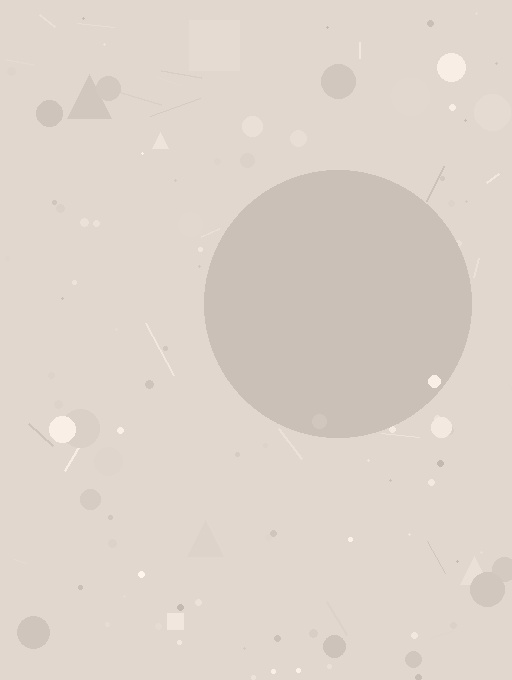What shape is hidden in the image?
A circle is hidden in the image.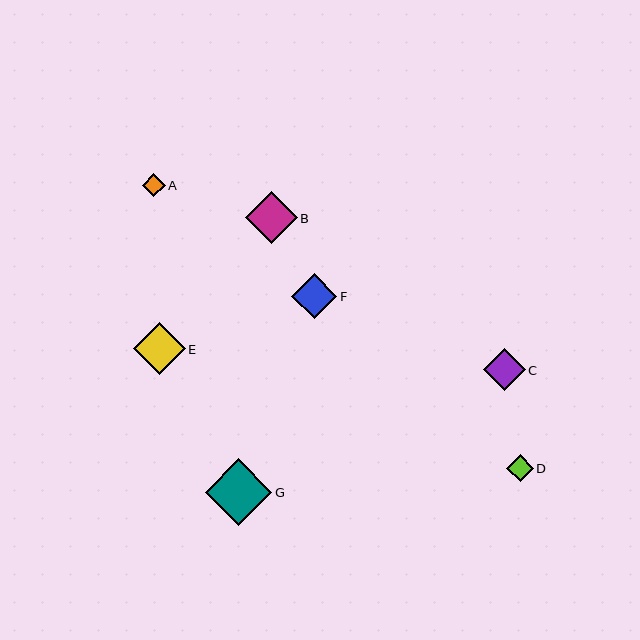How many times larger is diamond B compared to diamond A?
Diamond B is approximately 2.3 times the size of diamond A.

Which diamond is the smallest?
Diamond A is the smallest with a size of approximately 23 pixels.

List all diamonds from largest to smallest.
From largest to smallest: G, E, B, F, C, D, A.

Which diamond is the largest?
Diamond G is the largest with a size of approximately 67 pixels.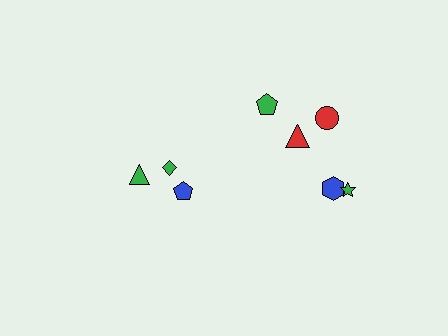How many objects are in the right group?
There are 5 objects.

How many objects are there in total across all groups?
There are 8 objects.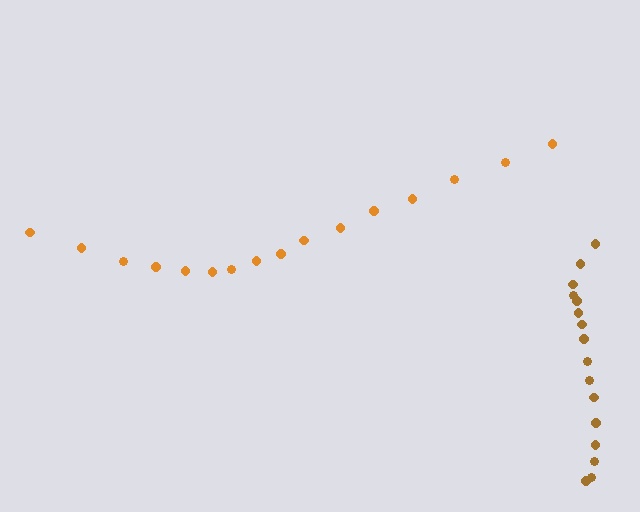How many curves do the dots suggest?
There are 2 distinct paths.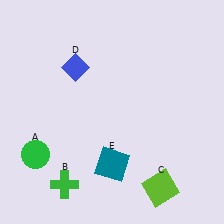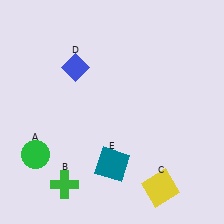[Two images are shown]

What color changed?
The square (C) changed from lime in Image 1 to yellow in Image 2.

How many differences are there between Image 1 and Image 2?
There is 1 difference between the two images.